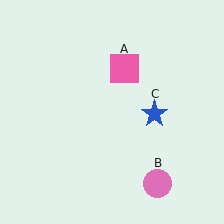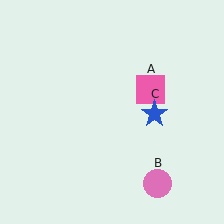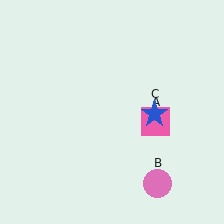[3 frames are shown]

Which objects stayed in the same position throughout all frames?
Pink circle (object B) and blue star (object C) remained stationary.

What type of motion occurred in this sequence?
The pink square (object A) rotated clockwise around the center of the scene.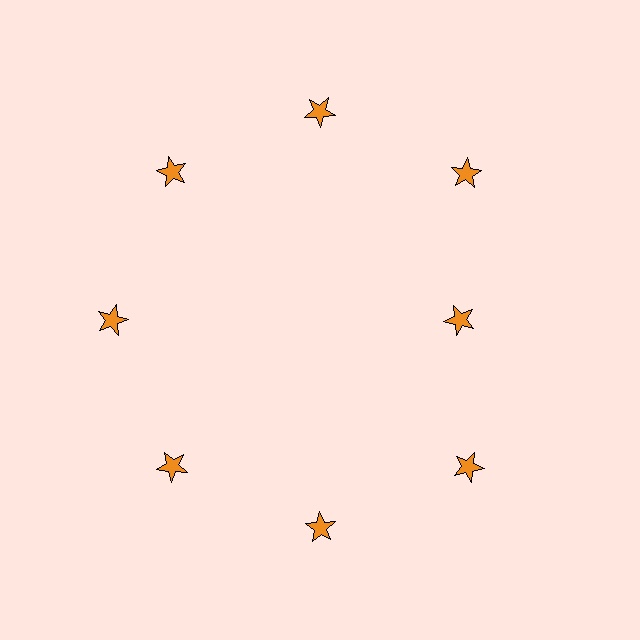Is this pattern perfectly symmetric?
No. The 8 orange stars are arranged in a ring, but one element near the 3 o'clock position is pulled inward toward the center, breaking the 8-fold rotational symmetry.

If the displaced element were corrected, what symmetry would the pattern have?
It would have 8-fold rotational symmetry — the pattern would map onto itself every 45 degrees.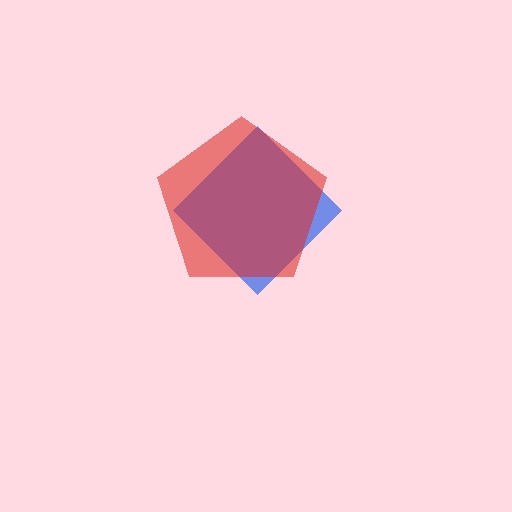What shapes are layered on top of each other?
The layered shapes are: a blue diamond, a red pentagon.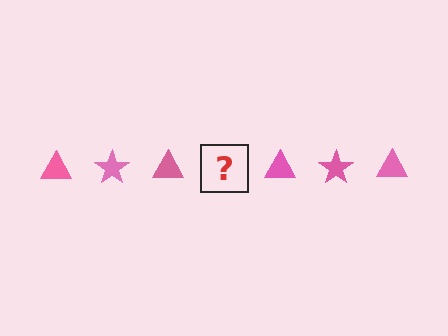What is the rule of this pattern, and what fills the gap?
The rule is that the pattern cycles through triangle, star shapes in pink. The gap should be filled with a pink star.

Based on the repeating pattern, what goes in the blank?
The blank should be a pink star.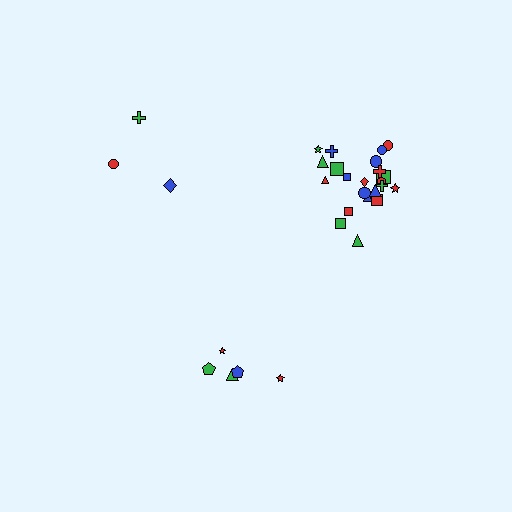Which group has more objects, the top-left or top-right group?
The top-right group.